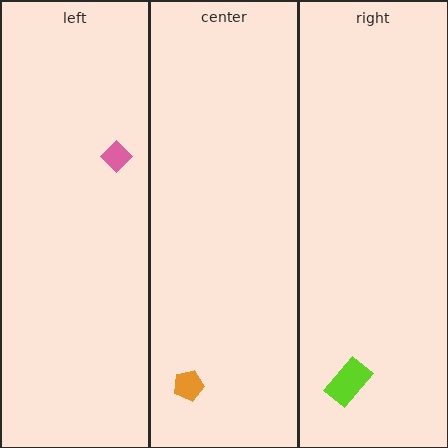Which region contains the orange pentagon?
The center region.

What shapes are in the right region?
The lime rectangle.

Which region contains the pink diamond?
The left region.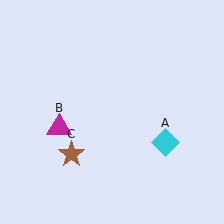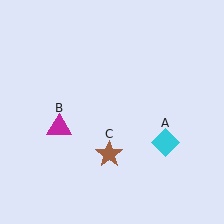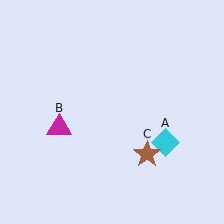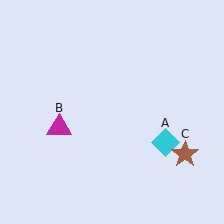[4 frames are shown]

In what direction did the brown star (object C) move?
The brown star (object C) moved right.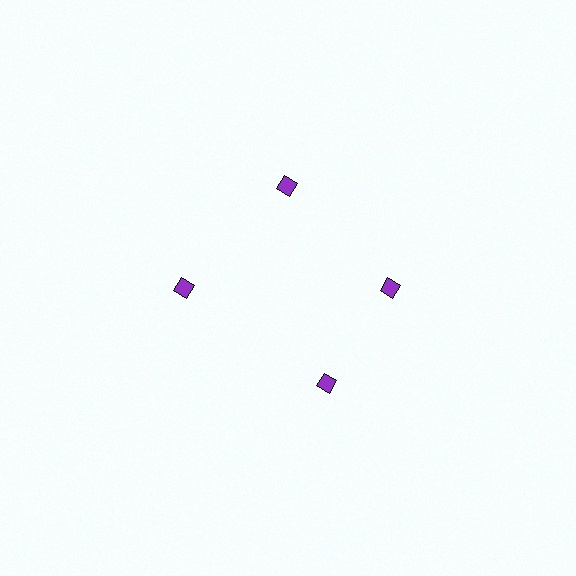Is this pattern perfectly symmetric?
No. The 4 purple diamonds are arranged in a ring, but one element near the 6 o'clock position is rotated out of alignment along the ring, breaking the 4-fold rotational symmetry.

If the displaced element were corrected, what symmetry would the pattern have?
It would have 4-fold rotational symmetry — the pattern would map onto itself every 90 degrees.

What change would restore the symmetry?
The symmetry would be restored by rotating it back into even spacing with its neighbors so that all 4 diamonds sit at equal angles and equal distance from the center.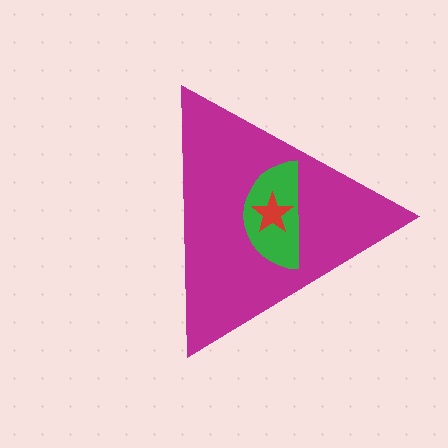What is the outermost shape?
The magenta triangle.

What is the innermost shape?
The red star.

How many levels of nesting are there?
3.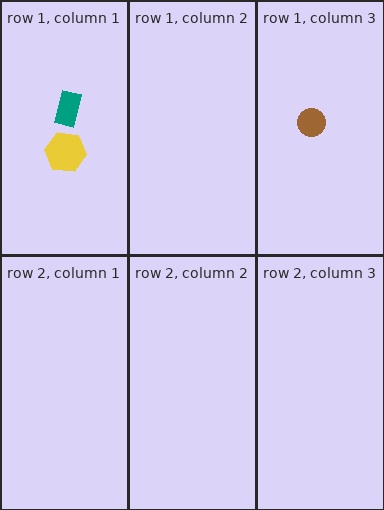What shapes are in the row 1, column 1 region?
The yellow hexagon, the teal rectangle.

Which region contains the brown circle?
The row 1, column 3 region.